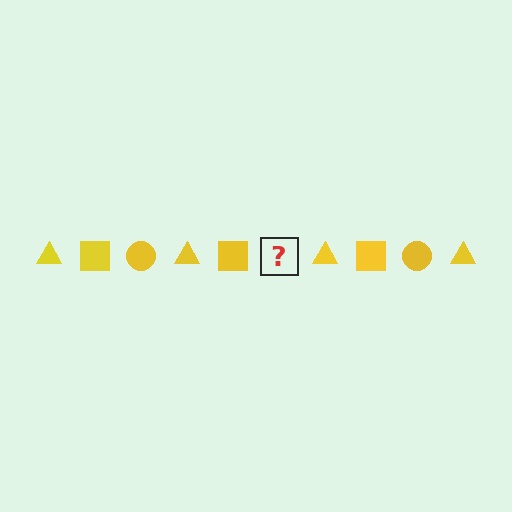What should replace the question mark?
The question mark should be replaced with a yellow circle.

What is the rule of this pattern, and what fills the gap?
The rule is that the pattern cycles through triangle, square, circle shapes in yellow. The gap should be filled with a yellow circle.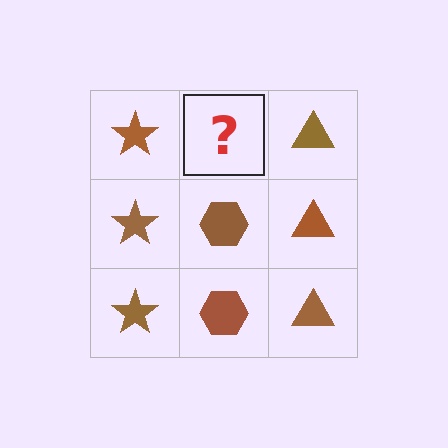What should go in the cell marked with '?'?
The missing cell should contain a brown hexagon.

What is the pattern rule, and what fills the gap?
The rule is that each column has a consistent shape. The gap should be filled with a brown hexagon.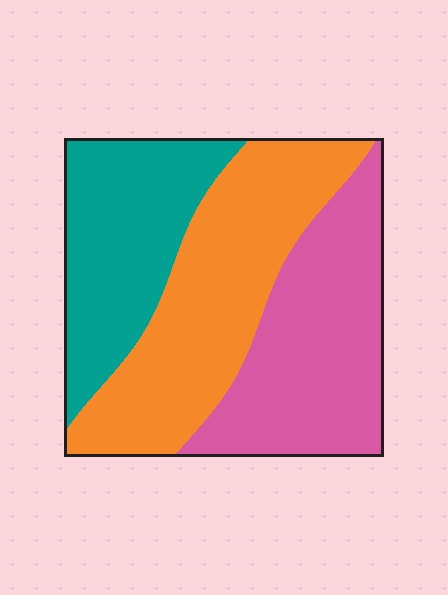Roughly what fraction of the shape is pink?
Pink takes up about one third (1/3) of the shape.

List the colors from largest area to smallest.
From largest to smallest: orange, pink, teal.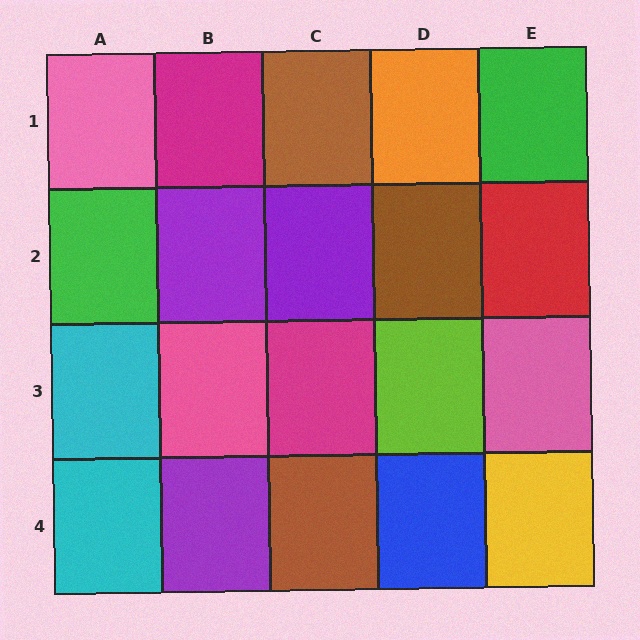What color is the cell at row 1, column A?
Pink.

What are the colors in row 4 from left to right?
Cyan, purple, brown, blue, yellow.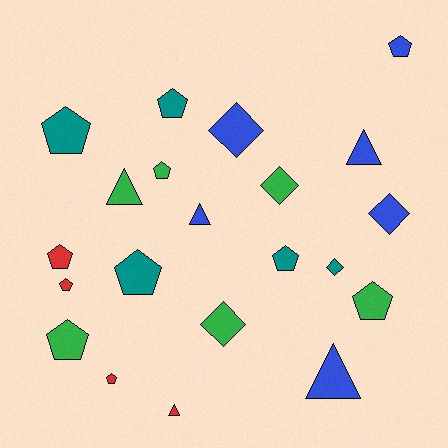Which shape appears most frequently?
Pentagon, with 11 objects.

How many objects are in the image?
There are 21 objects.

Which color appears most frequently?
Green, with 6 objects.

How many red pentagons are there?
There are 3 red pentagons.